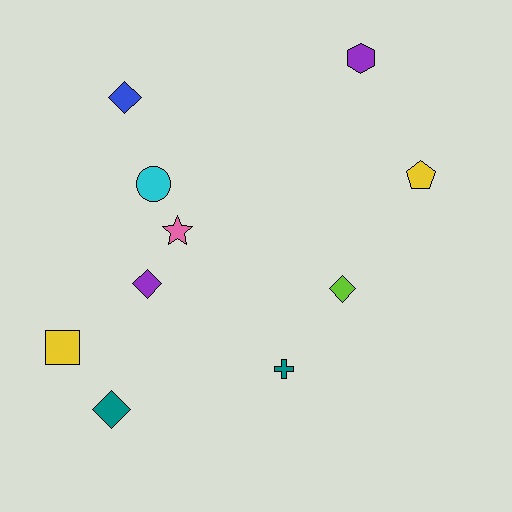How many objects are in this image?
There are 10 objects.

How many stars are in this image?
There is 1 star.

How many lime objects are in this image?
There is 1 lime object.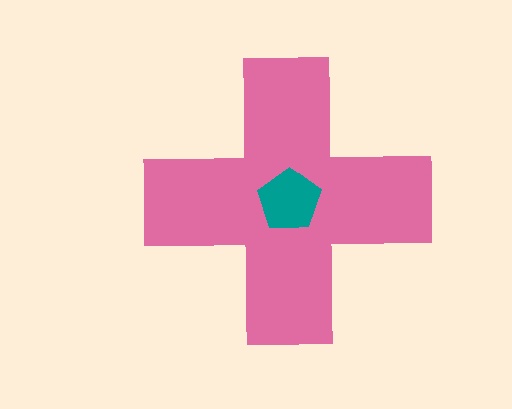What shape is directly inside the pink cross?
The teal pentagon.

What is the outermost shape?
The pink cross.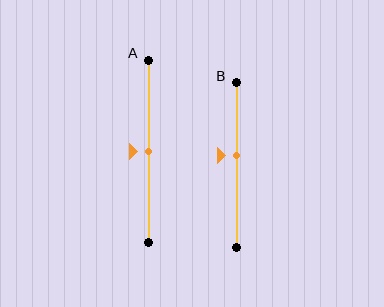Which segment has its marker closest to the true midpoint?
Segment A has its marker closest to the true midpoint.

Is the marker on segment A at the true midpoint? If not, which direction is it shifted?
Yes, the marker on segment A is at the true midpoint.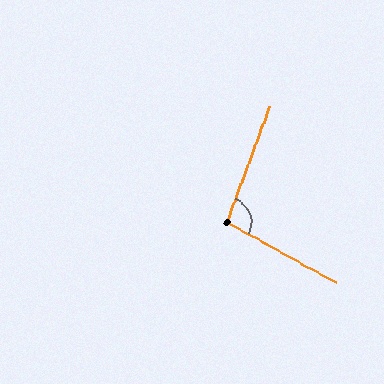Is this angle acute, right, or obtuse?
It is obtuse.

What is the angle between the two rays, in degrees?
Approximately 98 degrees.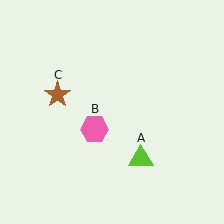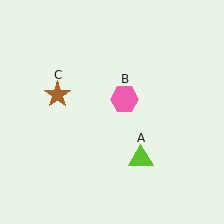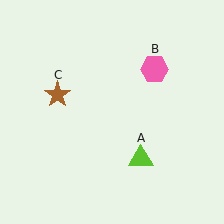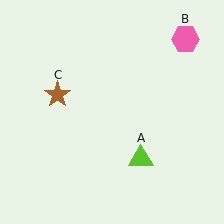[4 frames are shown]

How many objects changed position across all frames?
1 object changed position: pink hexagon (object B).